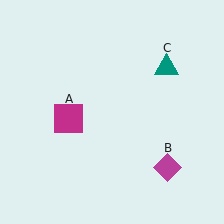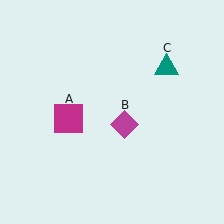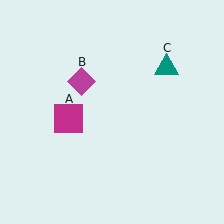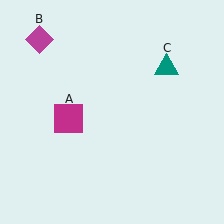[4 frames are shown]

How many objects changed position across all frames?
1 object changed position: magenta diamond (object B).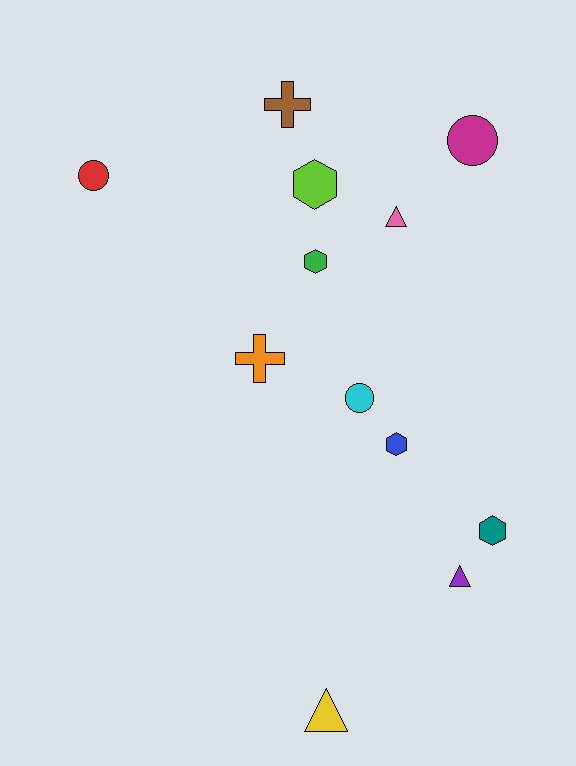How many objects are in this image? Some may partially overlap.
There are 12 objects.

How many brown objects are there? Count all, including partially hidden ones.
There is 1 brown object.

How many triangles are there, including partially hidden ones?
There are 3 triangles.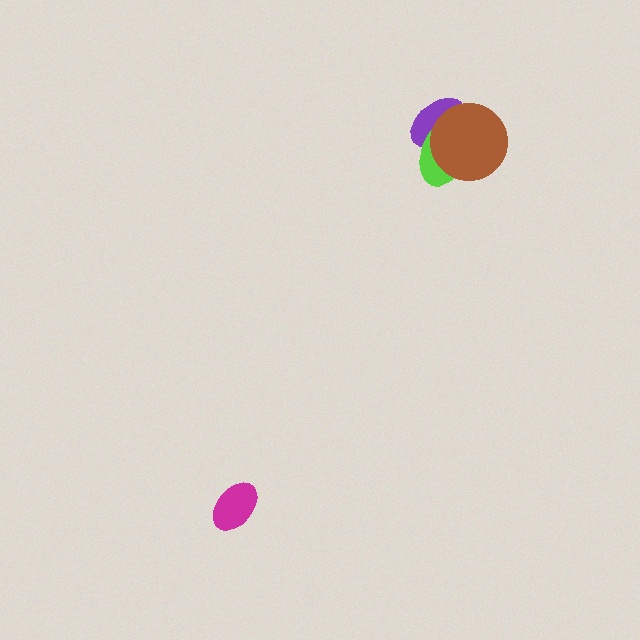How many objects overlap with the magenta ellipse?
0 objects overlap with the magenta ellipse.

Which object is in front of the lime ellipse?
The brown circle is in front of the lime ellipse.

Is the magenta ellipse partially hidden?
No, no other shape covers it.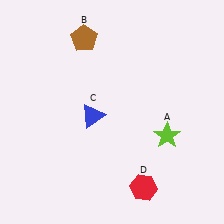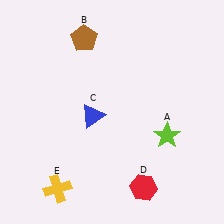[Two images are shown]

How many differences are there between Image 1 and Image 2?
There is 1 difference between the two images.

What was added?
A yellow cross (E) was added in Image 2.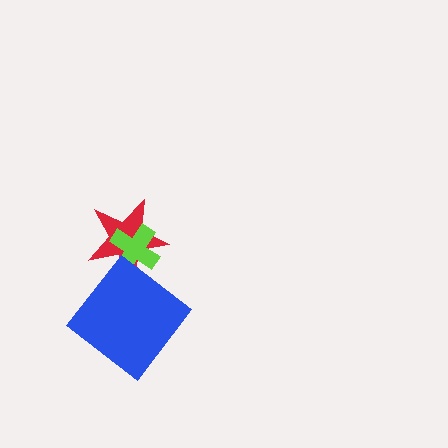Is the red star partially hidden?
Yes, it is partially covered by another shape.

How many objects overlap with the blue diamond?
1 object overlaps with the blue diamond.